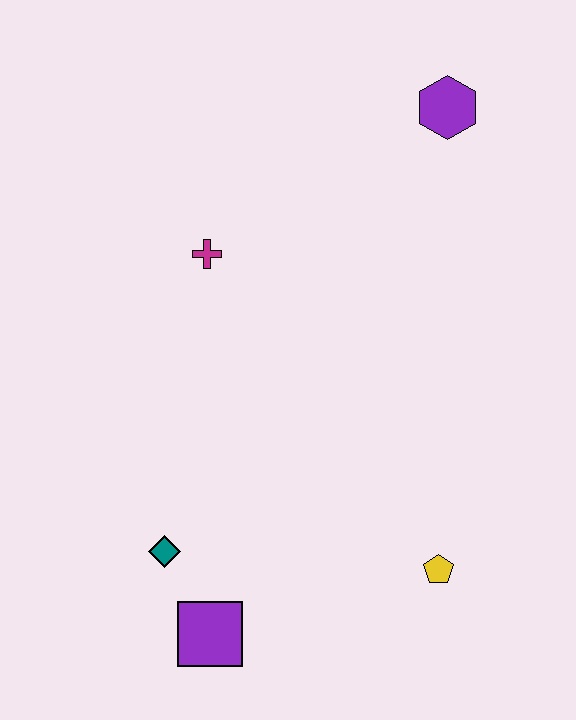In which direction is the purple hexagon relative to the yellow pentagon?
The purple hexagon is above the yellow pentagon.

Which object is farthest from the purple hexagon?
The purple square is farthest from the purple hexagon.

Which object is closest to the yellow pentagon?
The purple square is closest to the yellow pentagon.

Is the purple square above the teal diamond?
No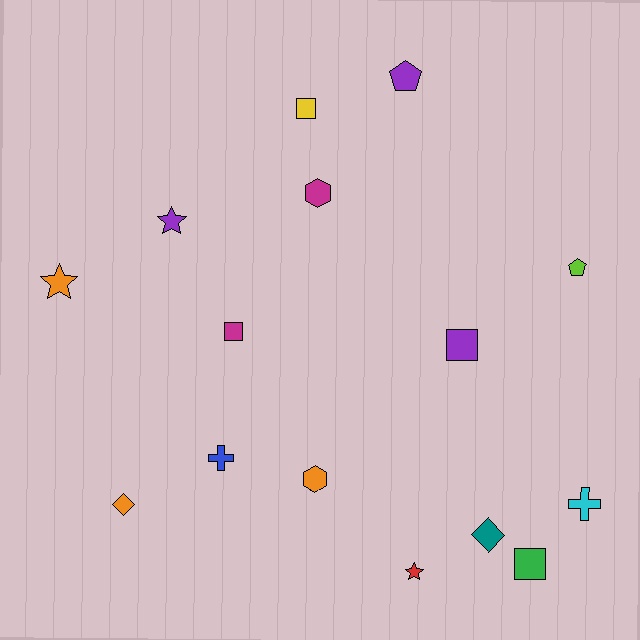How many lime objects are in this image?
There is 1 lime object.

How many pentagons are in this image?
There are 2 pentagons.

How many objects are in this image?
There are 15 objects.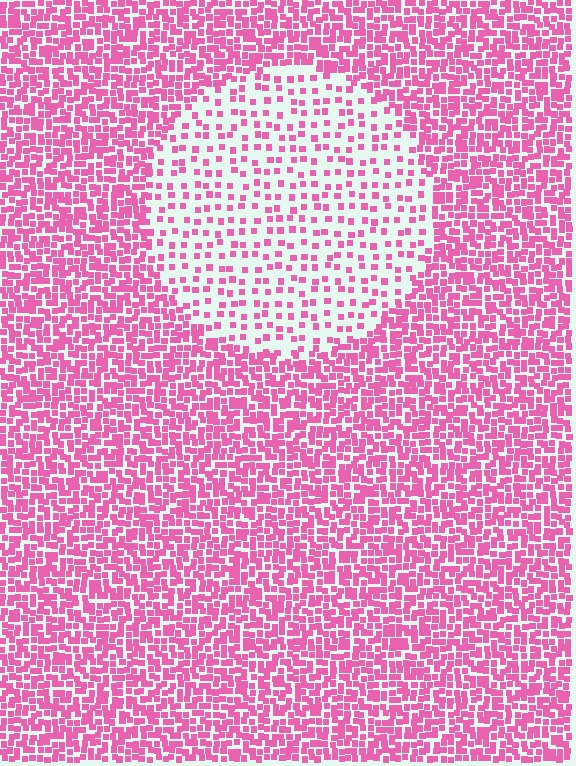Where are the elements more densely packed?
The elements are more densely packed outside the circle boundary.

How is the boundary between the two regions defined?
The boundary is defined by a change in element density (approximately 2.6x ratio). All elements are the same color, size, and shape.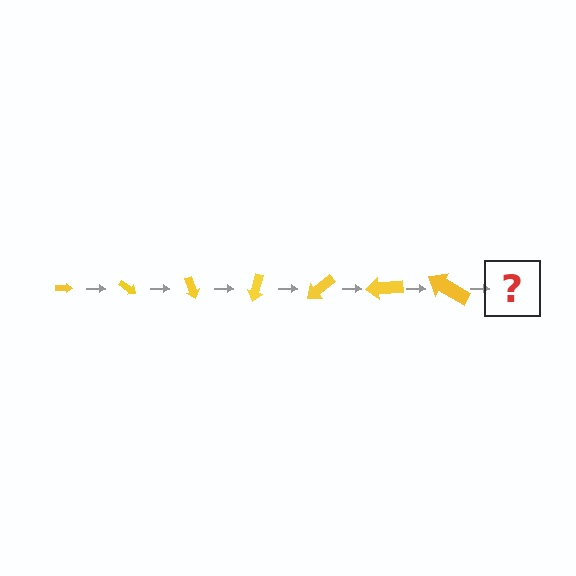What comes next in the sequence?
The next element should be an arrow, larger than the previous one and rotated 245 degrees from the start.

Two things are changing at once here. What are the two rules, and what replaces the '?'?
The two rules are that the arrow grows larger each step and it rotates 35 degrees each step. The '?' should be an arrow, larger than the previous one and rotated 245 degrees from the start.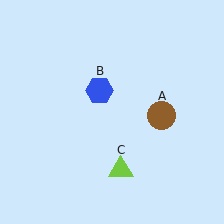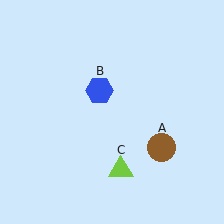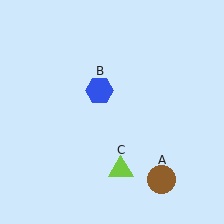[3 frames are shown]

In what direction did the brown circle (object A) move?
The brown circle (object A) moved down.